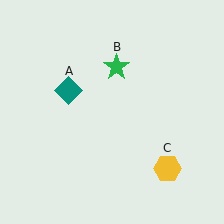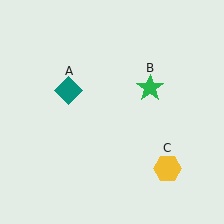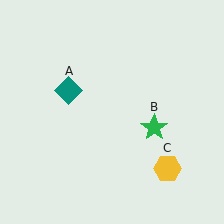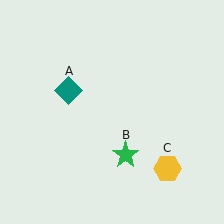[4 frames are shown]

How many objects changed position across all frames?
1 object changed position: green star (object B).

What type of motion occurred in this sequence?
The green star (object B) rotated clockwise around the center of the scene.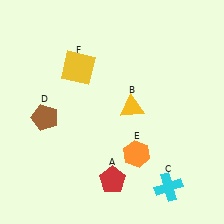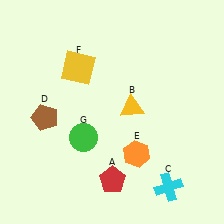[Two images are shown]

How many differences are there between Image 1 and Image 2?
There is 1 difference between the two images.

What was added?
A green circle (G) was added in Image 2.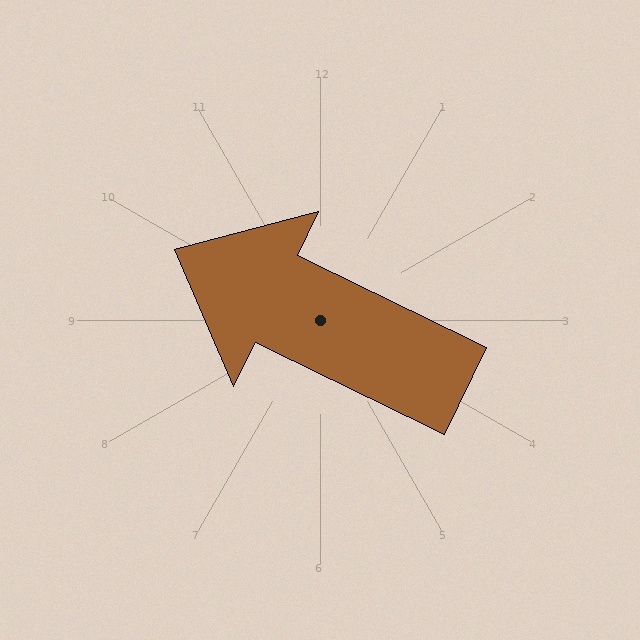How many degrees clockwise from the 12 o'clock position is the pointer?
Approximately 296 degrees.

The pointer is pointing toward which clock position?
Roughly 10 o'clock.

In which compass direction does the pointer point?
Northwest.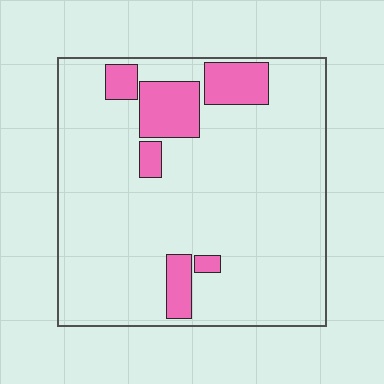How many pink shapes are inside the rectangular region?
6.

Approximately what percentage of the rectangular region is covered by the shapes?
Approximately 15%.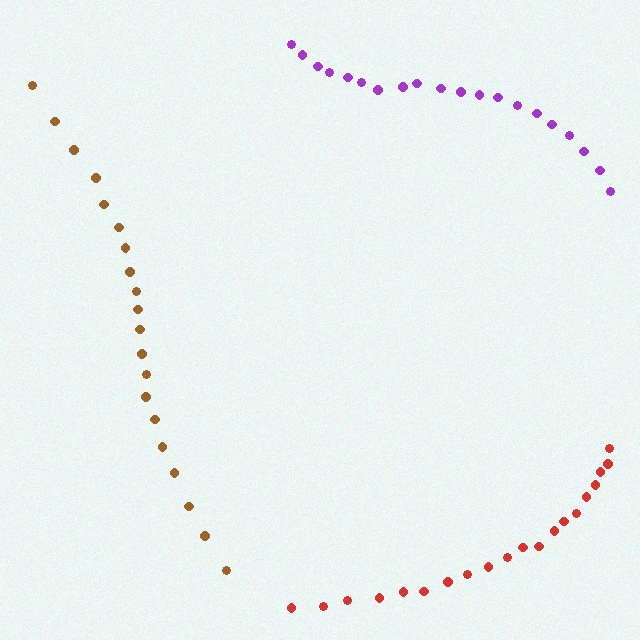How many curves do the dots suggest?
There are 3 distinct paths.